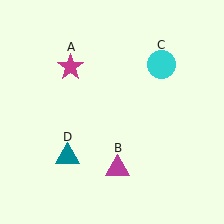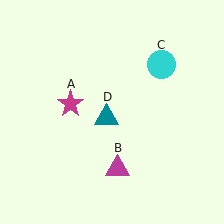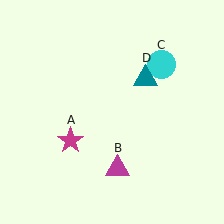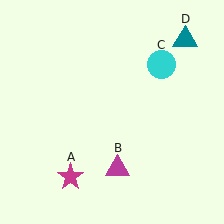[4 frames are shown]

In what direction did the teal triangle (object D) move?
The teal triangle (object D) moved up and to the right.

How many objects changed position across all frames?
2 objects changed position: magenta star (object A), teal triangle (object D).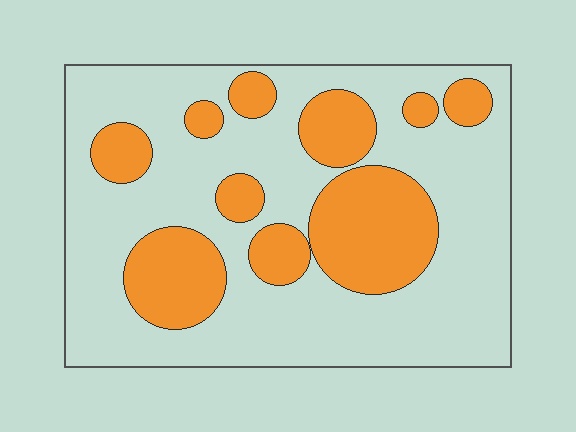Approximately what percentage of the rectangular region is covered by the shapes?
Approximately 30%.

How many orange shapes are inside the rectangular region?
10.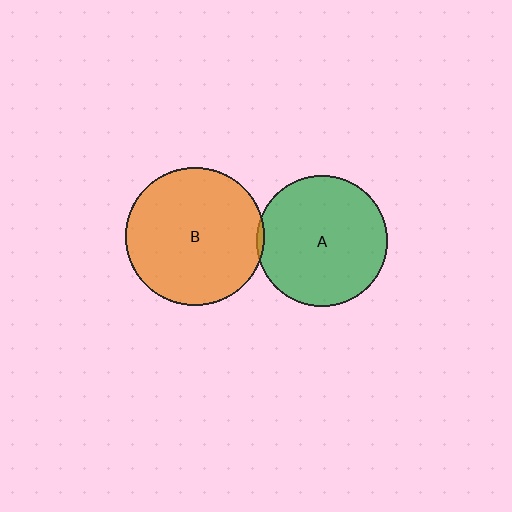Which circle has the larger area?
Circle B (orange).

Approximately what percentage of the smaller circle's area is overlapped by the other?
Approximately 5%.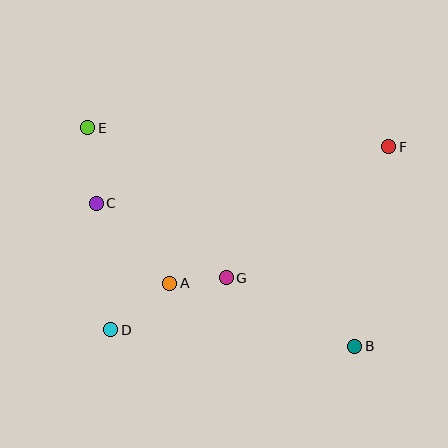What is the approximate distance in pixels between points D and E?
The distance between D and E is approximately 203 pixels.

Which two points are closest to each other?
Points A and G are closest to each other.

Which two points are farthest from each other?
Points B and E are farthest from each other.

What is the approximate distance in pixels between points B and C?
The distance between B and C is approximately 295 pixels.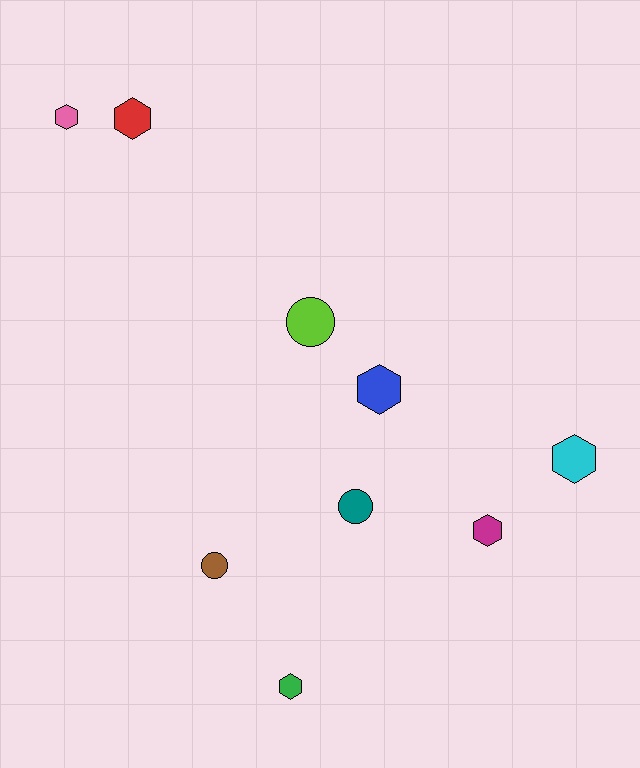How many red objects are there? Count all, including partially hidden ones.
There is 1 red object.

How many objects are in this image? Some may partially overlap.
There are 9 objects.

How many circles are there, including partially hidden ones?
There are 3 circles.